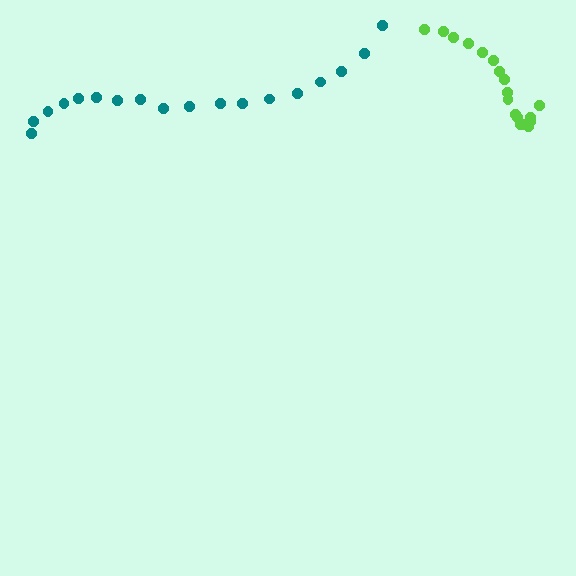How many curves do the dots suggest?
There are 2 distinct paths.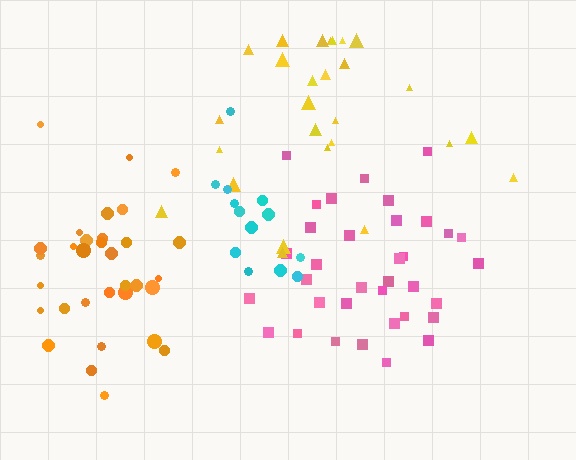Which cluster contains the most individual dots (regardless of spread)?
Pink (35).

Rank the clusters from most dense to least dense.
orange, pink, yellow, cyan.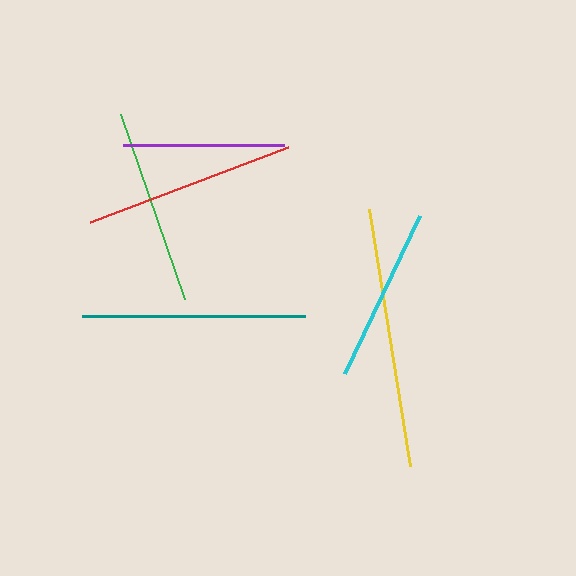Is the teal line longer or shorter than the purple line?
The teal line is longer than the purple line.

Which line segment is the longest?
The yellow line is the longest at approximately 261 pixels.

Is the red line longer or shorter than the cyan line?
The red line is longer than the cyan line.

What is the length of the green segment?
The green segment is approximately 195 pixels long.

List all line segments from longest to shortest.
From longest to shortest: yellow, teal, red, green, cyan, purple.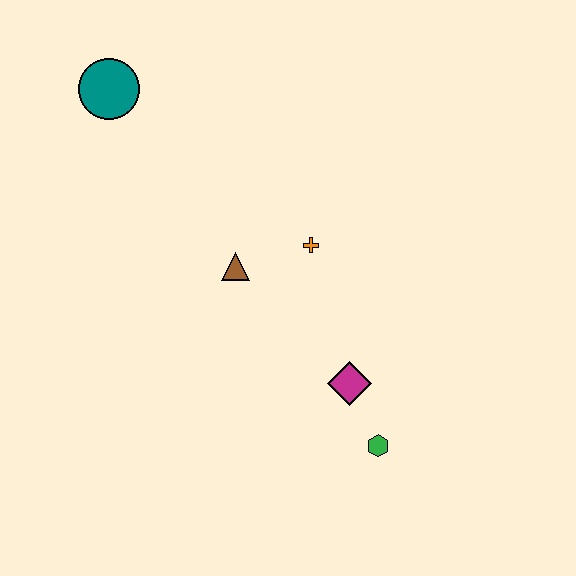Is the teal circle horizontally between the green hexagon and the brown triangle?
No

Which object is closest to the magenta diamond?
The green hexagon is closest to the magenta diamond.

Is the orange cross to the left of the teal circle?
No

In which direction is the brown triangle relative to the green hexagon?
The brown triangle is above the green hexagon.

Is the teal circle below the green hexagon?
No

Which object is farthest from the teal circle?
The green hexagon is farthest from the teal circle.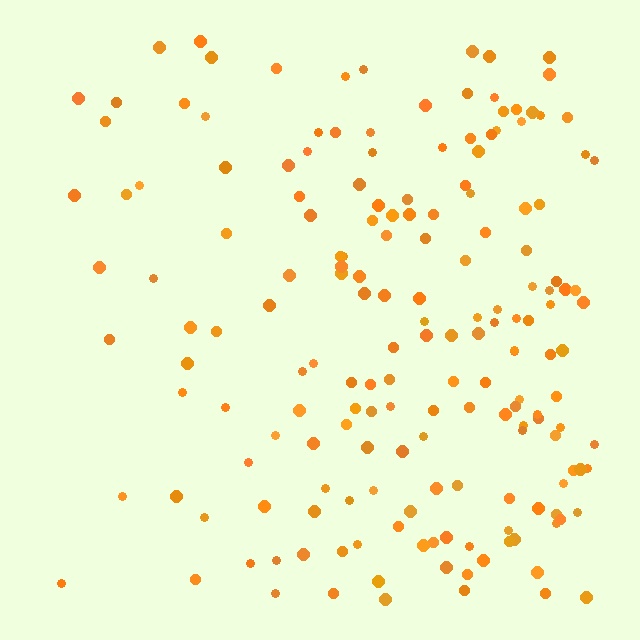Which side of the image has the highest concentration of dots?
The right.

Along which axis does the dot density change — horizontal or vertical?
Horizontal.